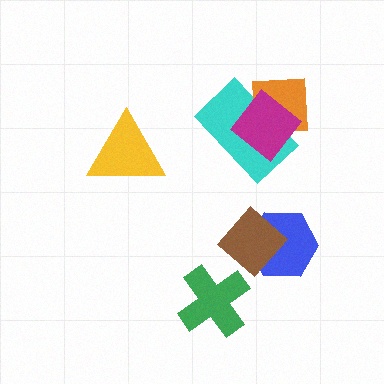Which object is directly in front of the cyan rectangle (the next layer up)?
The orange square is directly in front of the cyan rectangle.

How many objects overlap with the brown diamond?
1 object overlaps with the brown diamond.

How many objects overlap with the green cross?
0 objects overlap with the green cross.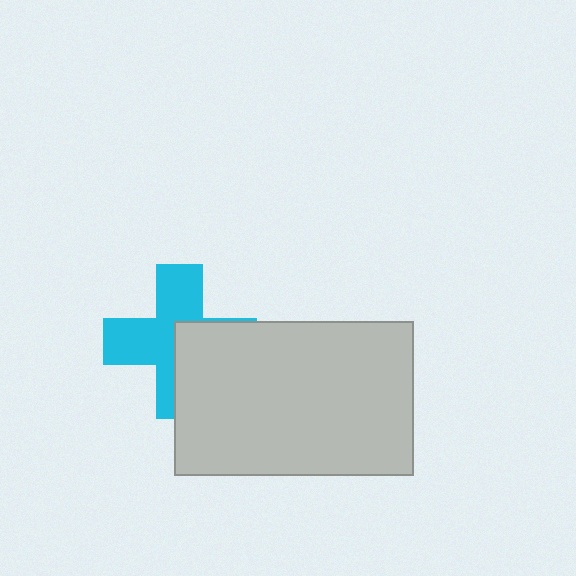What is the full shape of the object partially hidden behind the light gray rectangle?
The partially hidden object is a cyan cross.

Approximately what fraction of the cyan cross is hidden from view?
Roughly 42% of the cyan cross is hidden behind the light gray rectangle.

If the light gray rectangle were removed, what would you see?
You would see the complete cyan cross.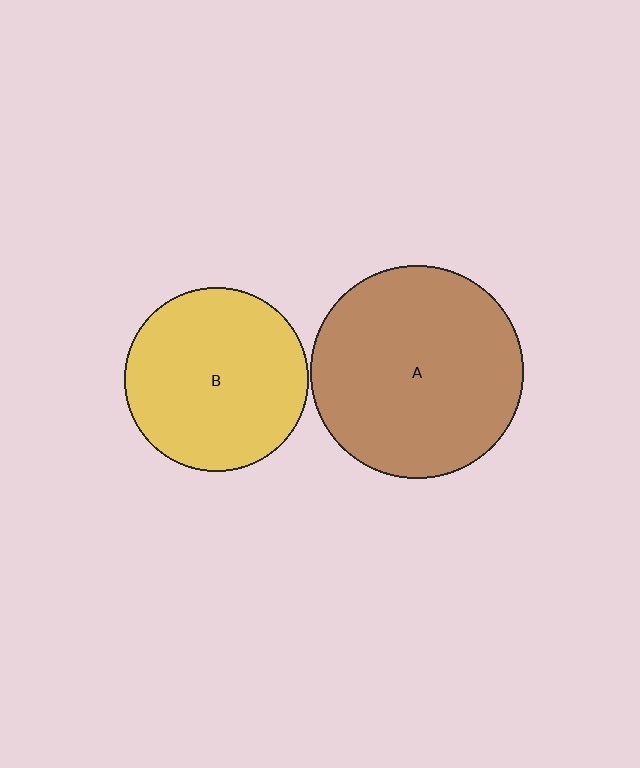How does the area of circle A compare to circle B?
Approximately 1.3 times.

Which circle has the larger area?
Circle A (brown).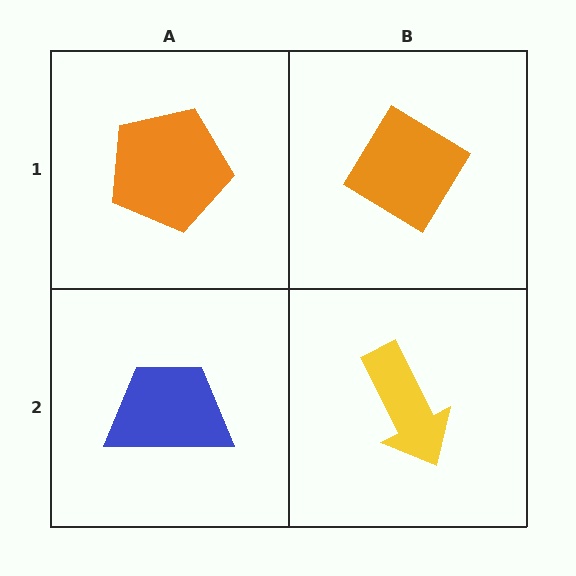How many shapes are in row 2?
2 shapes.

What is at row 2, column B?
A yellow arrow.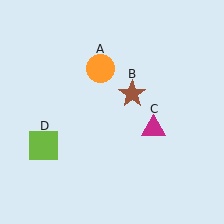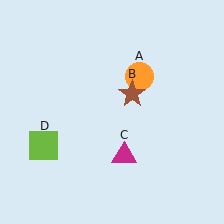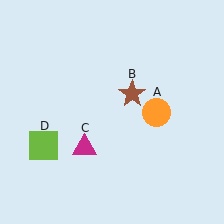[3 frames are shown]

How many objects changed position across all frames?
2 objects changed position: orange circle (object A), magenta triangle (object C).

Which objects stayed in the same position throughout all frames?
Brown star (object B) and lime square (object D) remained stationary.